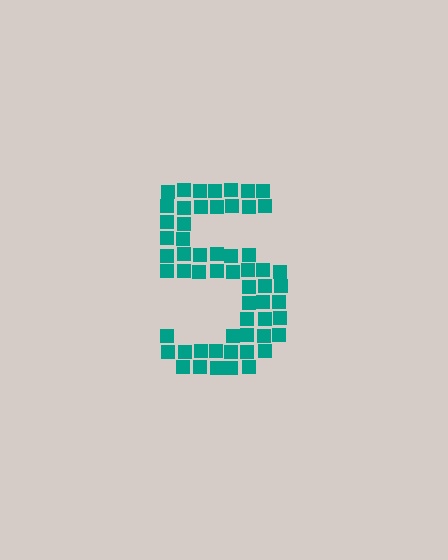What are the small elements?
The small elements are squares.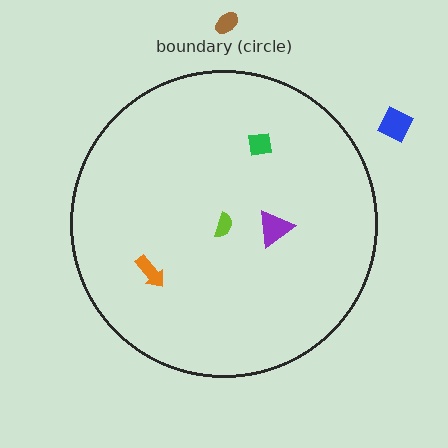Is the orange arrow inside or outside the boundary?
Inside.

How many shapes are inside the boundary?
4 inside, 2 outside.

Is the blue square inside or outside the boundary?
Outside.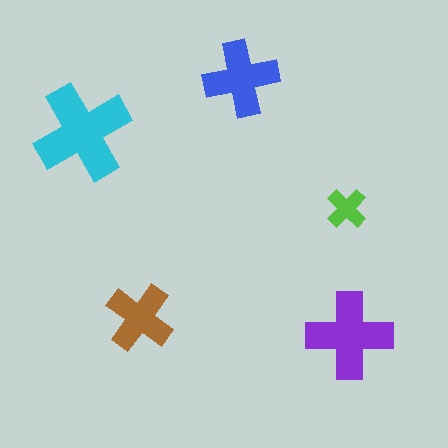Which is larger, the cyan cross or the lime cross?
The cyan one.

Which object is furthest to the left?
The cyan cross is leftmost.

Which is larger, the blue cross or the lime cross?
The blue one.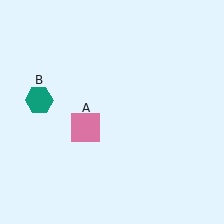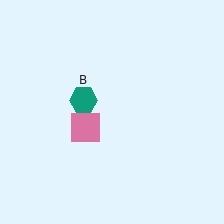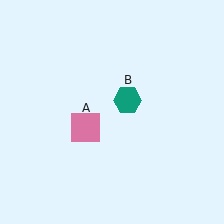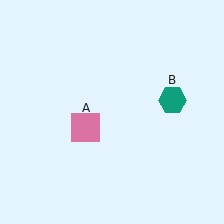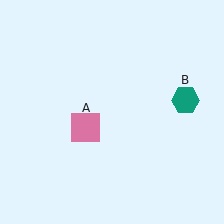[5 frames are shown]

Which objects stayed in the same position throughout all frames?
Pink square (object A) remained stationary.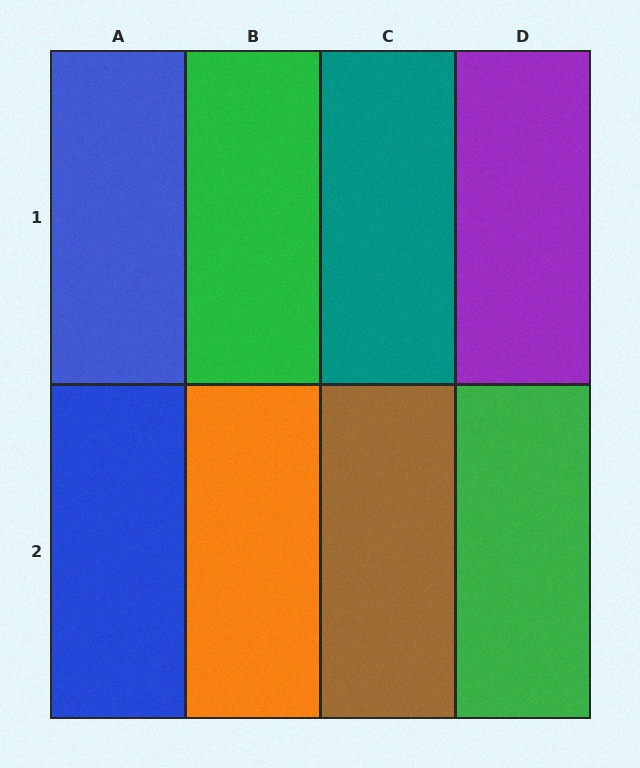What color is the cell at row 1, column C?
Teal.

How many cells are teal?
1 cell is teal.